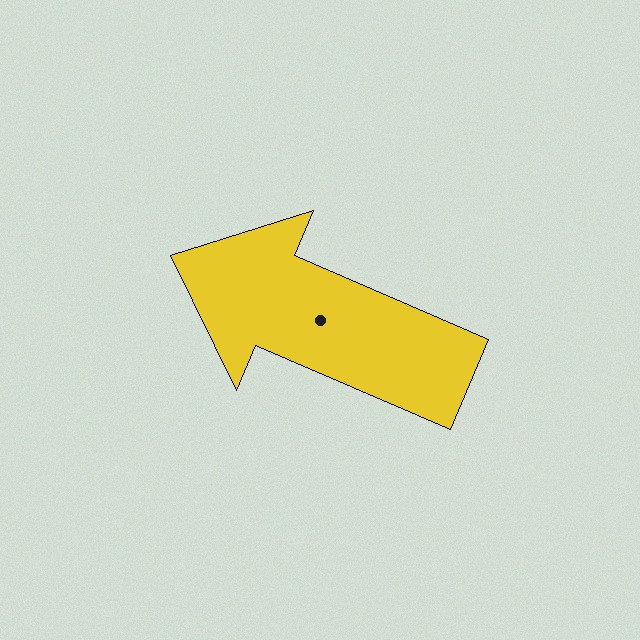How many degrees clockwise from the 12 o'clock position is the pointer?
Approximately 293 degrees.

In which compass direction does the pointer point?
Northwest.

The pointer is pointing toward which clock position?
Roughly 10 o'clock.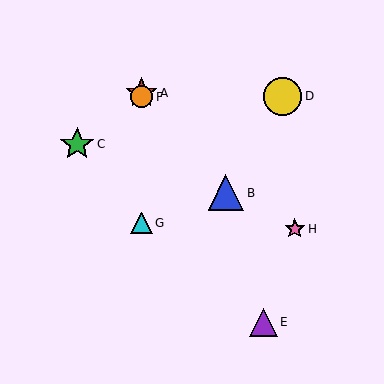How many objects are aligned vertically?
3 objects (A, F, G) are aligned vertically.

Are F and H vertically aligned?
No, F is at x≈141 and H is at x≈295.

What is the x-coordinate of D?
Object D is at x≈282.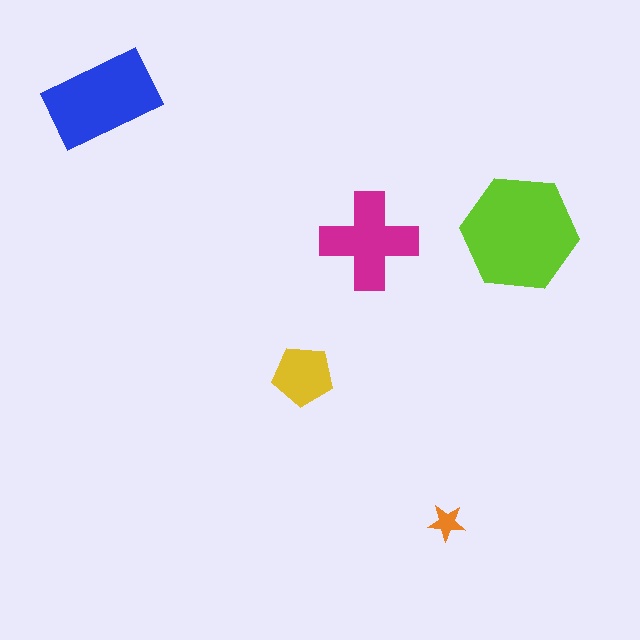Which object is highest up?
The blue rectangle is topmost.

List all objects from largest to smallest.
The lime hexagon, the blue rectangle, the magenta cross, the yellow pentagon, the orange star.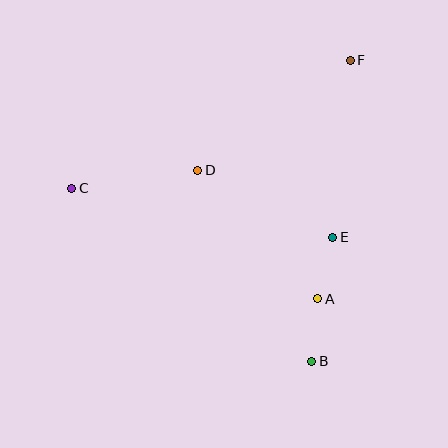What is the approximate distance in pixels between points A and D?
The distance between A and D is approximately 176 pixels.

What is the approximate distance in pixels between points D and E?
The distance between D and E is approximately 151 pixels.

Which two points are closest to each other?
Points A and B are closest to each other.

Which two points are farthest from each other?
Points C and F are farthest from each other.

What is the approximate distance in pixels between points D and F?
The distance between D and F is approximately 188 pixels.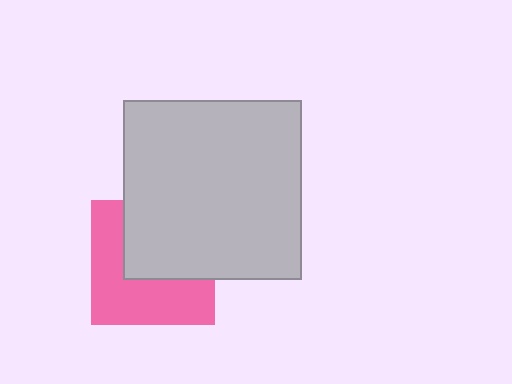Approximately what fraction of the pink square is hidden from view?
Roughly 47% of the pink square is hidden behind the light gray square.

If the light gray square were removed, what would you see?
You would see the complete pink square.